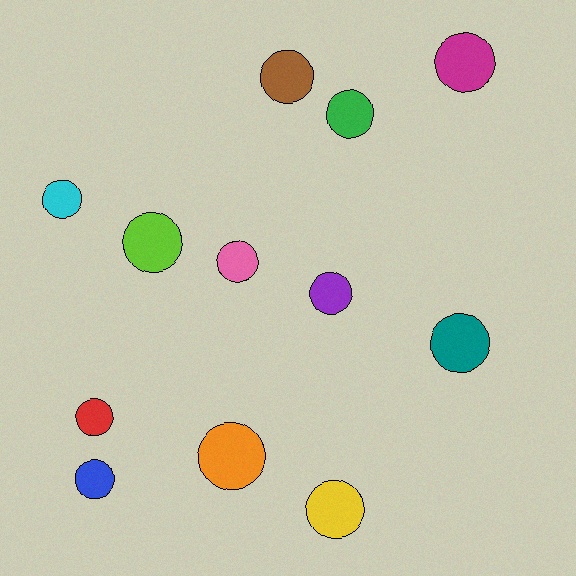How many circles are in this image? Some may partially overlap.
There are 12 circles.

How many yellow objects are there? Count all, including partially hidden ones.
There is 1 yellow object.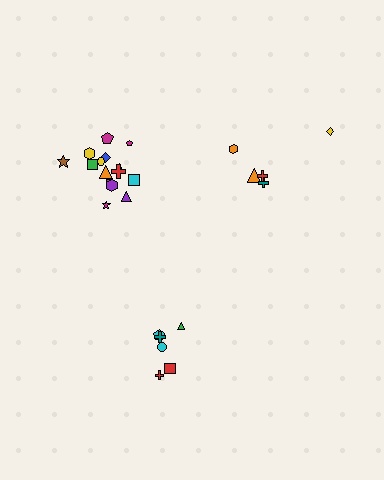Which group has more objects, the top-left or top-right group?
The top-left group.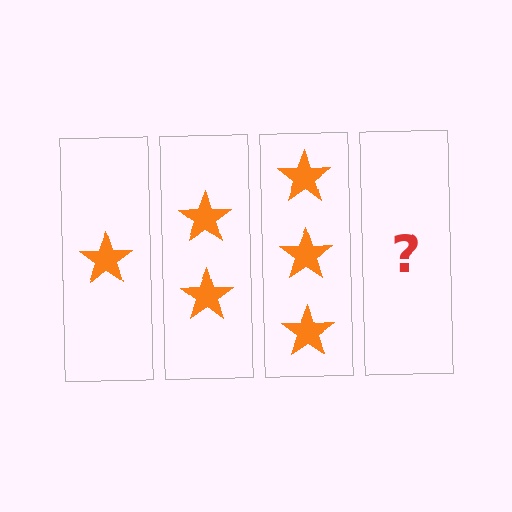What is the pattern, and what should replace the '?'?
The pattern is that each step adds one more star. The '?' should be 4 stars.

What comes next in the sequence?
The next element should be 4 stars.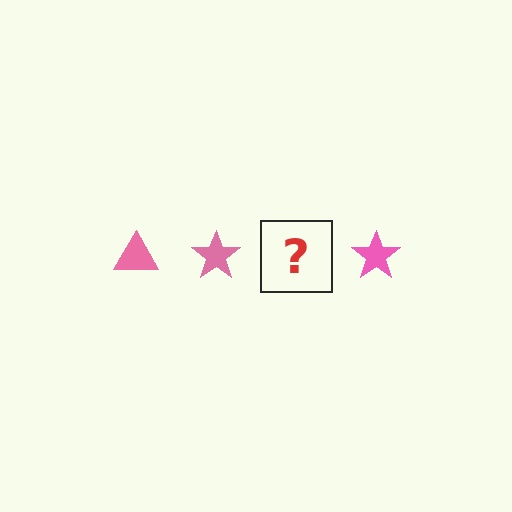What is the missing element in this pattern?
The missing element is a pink triangle.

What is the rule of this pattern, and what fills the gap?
The rule is that the pattern cycles through triangle, star shapes in pink. The gap should be filled with a pink triangle.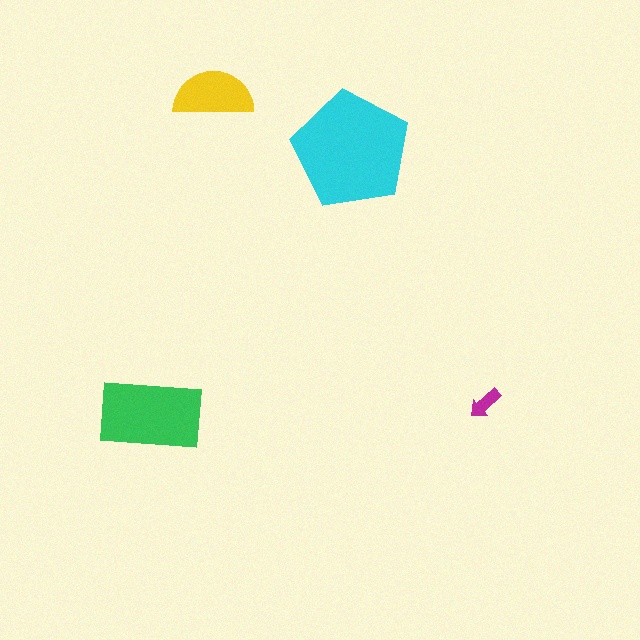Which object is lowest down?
The green rectangle is bottommost.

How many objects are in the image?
There are 4 objects in the image.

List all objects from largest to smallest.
The cyan pentagon, the green rectangle, the yellow semicircle, the magenta arrow.